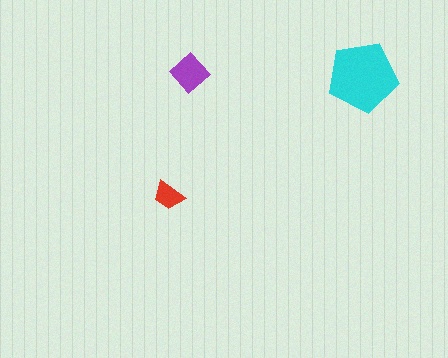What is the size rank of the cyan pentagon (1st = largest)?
1st.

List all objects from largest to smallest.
The cyan pentagon, the purple diamond, the red trapezoid.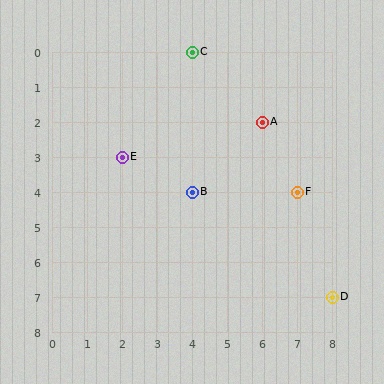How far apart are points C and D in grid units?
Points C and D are 4 columns and 7 rows apart (about 8.1 grid units diagonally).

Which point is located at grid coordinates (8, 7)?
Point D is at (8, 7).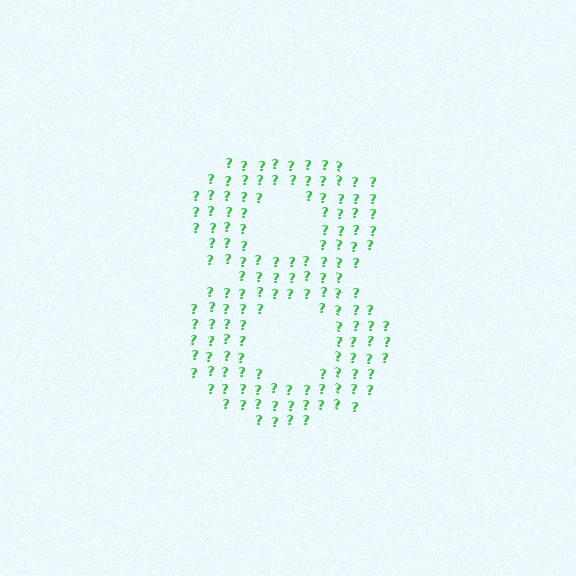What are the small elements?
The small elements are question marks.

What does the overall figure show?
The overall figure shows the digit 8.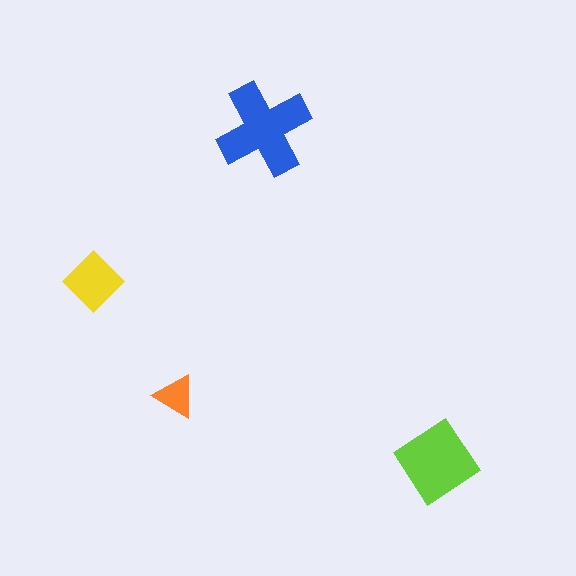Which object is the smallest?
The orange triangle.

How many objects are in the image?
There are 4 objects in the image.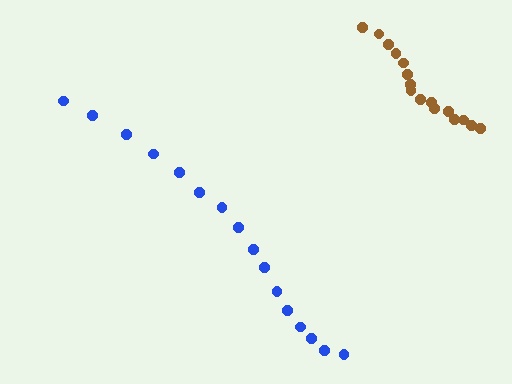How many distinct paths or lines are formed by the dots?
There are 2 distinct paths.